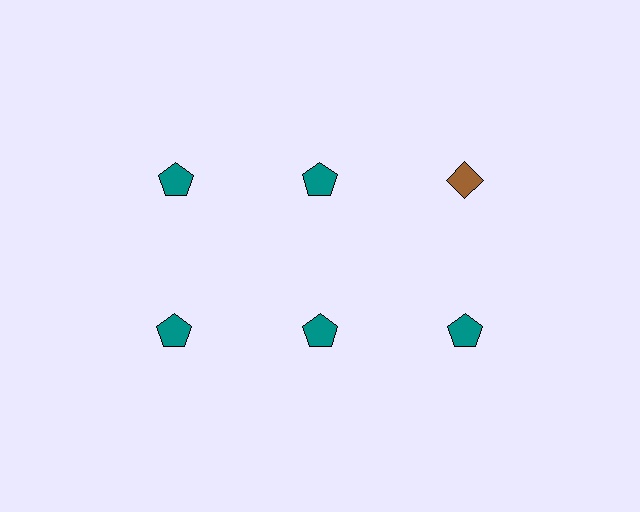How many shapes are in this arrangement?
There are 6 shapes arranged in a grid pattern.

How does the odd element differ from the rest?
It differs in both color (brown instead of teal) and shape (diamond instead of pentagon).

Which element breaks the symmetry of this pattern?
The brown diamond in the top row, center column breaks the symmetry. All other shapes are teal pentagons.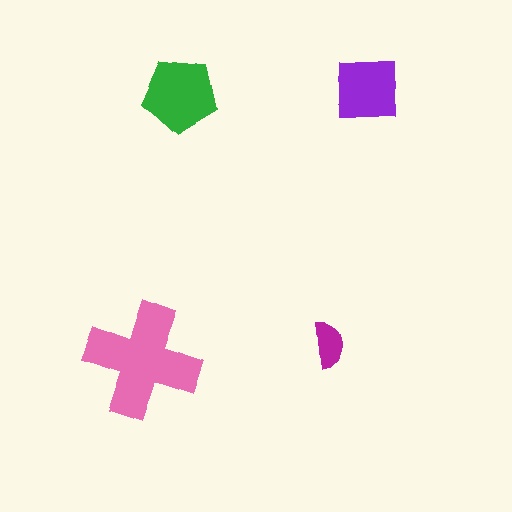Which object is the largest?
The pink cross.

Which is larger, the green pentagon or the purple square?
The green pentagon.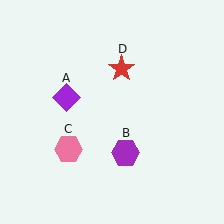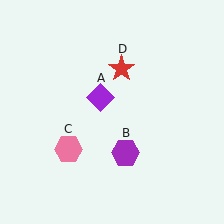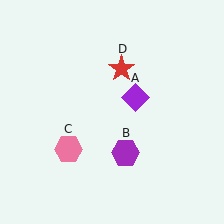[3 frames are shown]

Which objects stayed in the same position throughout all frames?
Purple hexagon (object B) and pink hexagon (object C) and red star (object D) remained stationary.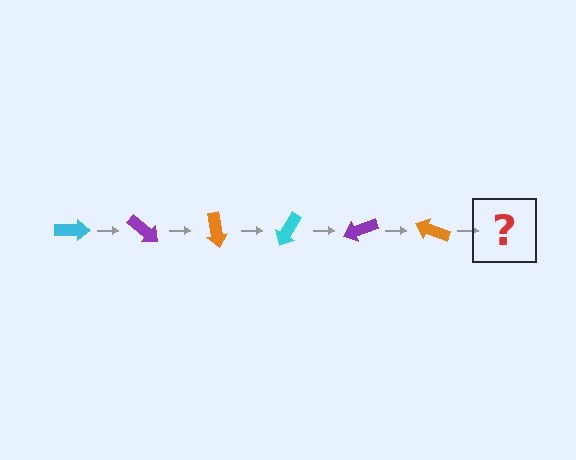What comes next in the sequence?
The next element should be a cyan arrow, rotated 240 degrees from the start.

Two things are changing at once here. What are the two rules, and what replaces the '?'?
The two rules are that it rotates 40 degrees each step and the color cycles through cyan, purple, and orange. The '?' should be a cyan arrow, rotated 240 degrees from the start.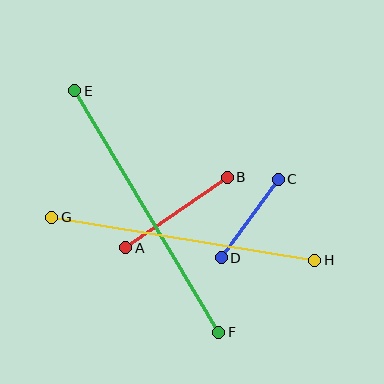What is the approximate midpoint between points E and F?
The midpoint is at approximately (147, 212) pixels.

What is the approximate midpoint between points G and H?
The midpoint is at approximately (183, 239) pixels.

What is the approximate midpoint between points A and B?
The midpoint is at approximately (176, 212) pixels.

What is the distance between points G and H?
The distance is approximately 266 pixels.